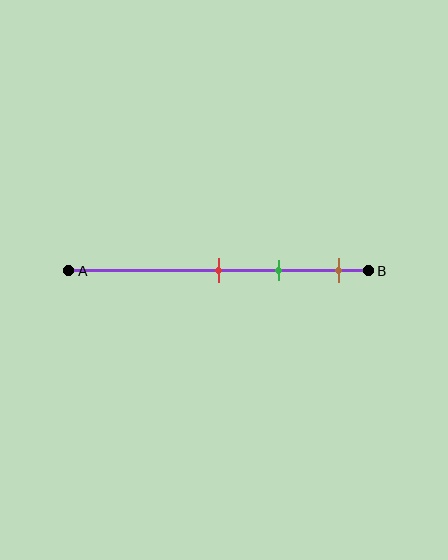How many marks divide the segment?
There are 3 marks dividing the segment.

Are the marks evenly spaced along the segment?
Yes, the marks are approximately evenly spaced.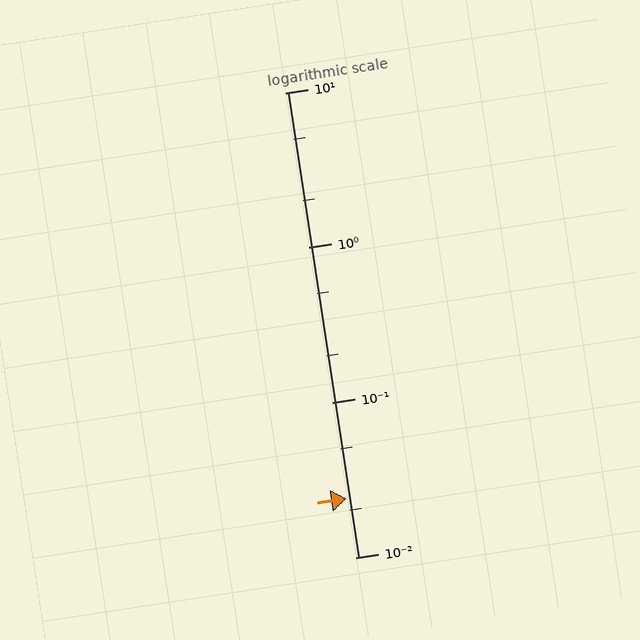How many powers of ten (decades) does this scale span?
The scale spans 3 decades, from 0.01 to 10.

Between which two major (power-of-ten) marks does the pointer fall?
The pointer is between 0.01 and 0.1.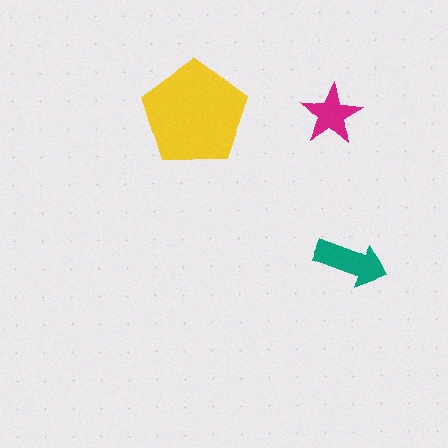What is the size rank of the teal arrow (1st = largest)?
2nd.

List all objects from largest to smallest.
The yellow pentagon, the teal arrow, the magenta star.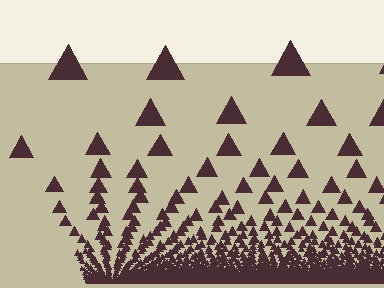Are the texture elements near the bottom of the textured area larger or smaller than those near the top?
Smaller. The gradient is inverted — elements near the bottom are smaller and denser.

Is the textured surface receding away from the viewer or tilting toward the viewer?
The surface appears to tilt toward the viewer. Texture elements get larger and sparser toward the top.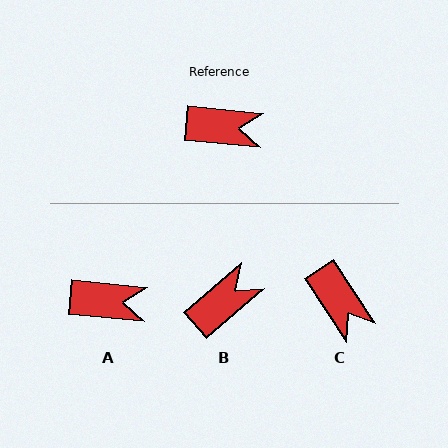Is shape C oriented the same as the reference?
No, it is off by about 51 degrees.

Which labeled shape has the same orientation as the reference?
A.